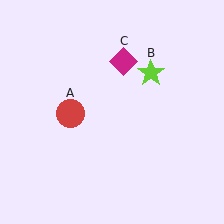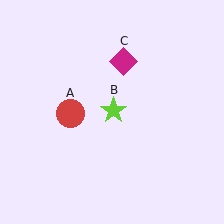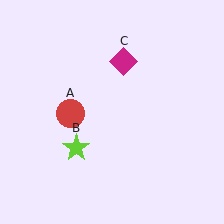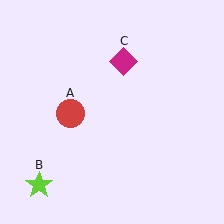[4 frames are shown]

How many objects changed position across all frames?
1 object changed position: lime star (object B).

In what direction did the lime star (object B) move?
The lime star (object B) moved down and to the left.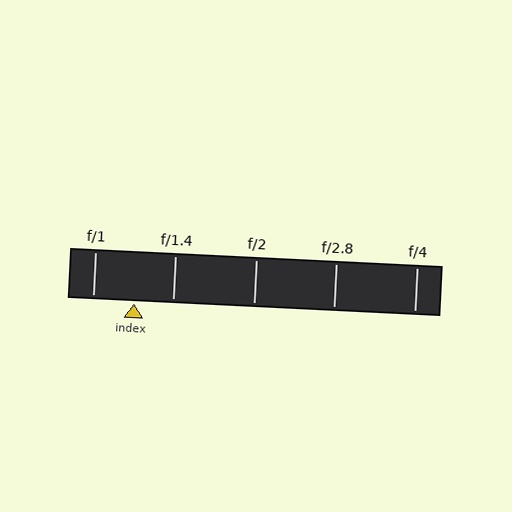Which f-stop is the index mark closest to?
The index mark is closest to f/1.4.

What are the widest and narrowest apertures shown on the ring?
The widest aperture shown is f/1 and the narrowest is f/4.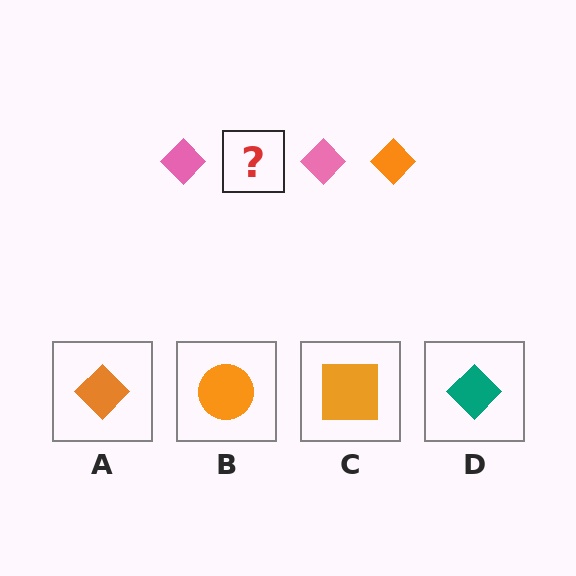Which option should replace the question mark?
Option A.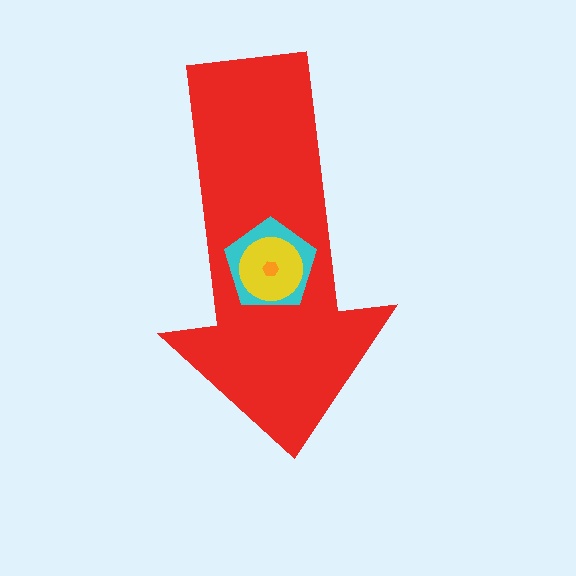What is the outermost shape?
The red arrow.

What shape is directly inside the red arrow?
The cyan pentagon.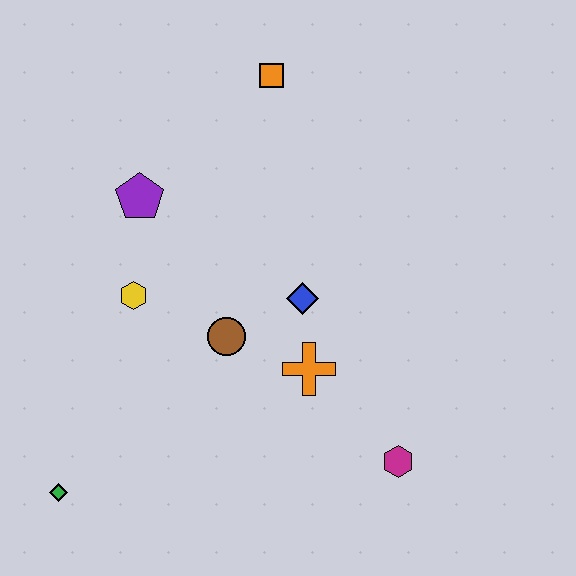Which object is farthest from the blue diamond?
The green diamond is farthest from the blue diamond.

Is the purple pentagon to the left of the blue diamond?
Yes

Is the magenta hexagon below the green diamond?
No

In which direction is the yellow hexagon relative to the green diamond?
The yellow hexagon is above the green diamond.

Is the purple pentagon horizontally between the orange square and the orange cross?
No